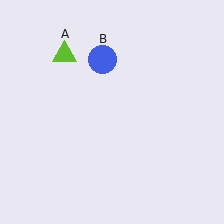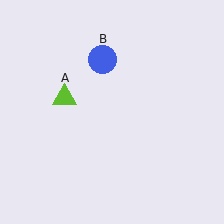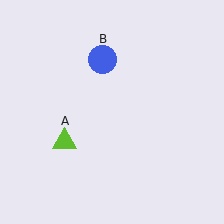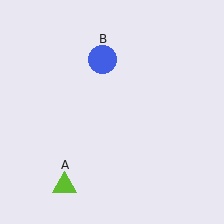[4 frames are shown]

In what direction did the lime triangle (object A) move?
The lime triangle (object A) moved down.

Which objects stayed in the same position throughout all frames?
Blue circle (object B) remained stationary.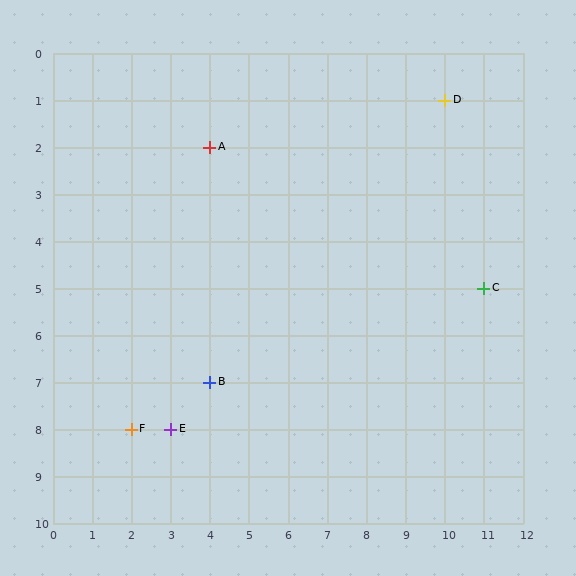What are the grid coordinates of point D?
Point D is at grid coordinates (10, 1).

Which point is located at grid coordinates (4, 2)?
Point A is at (4, 2).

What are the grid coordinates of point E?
Point E is at grid coordinates (3, 8).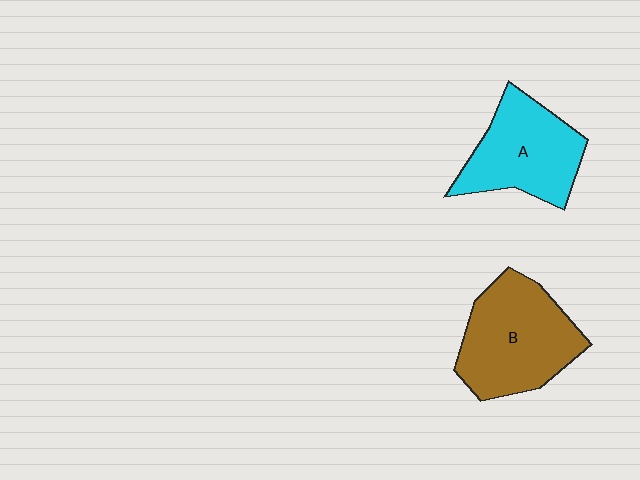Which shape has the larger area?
Shape B (brown).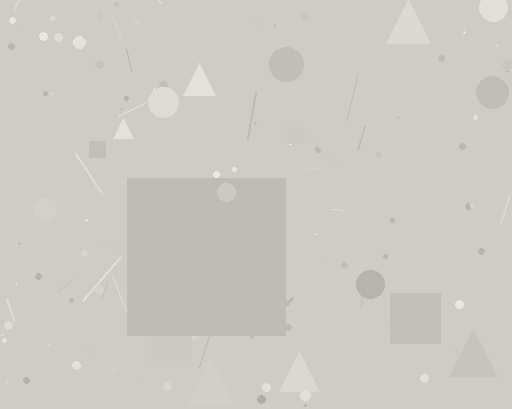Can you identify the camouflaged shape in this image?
The camouflaged shape is a square.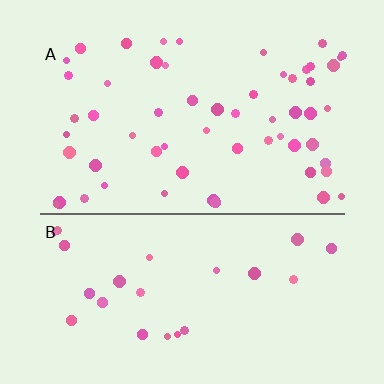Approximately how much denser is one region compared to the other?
Approximately 2.3× — region A over region B.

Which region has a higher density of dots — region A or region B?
A (the top).